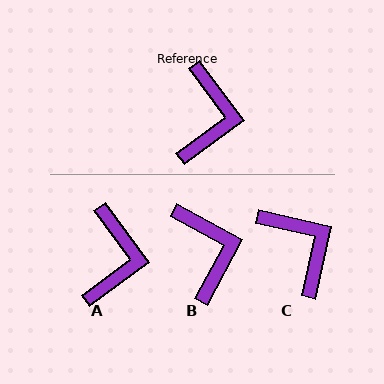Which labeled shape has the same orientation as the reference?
A.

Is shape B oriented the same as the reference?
No, it is off by about 25 degrees.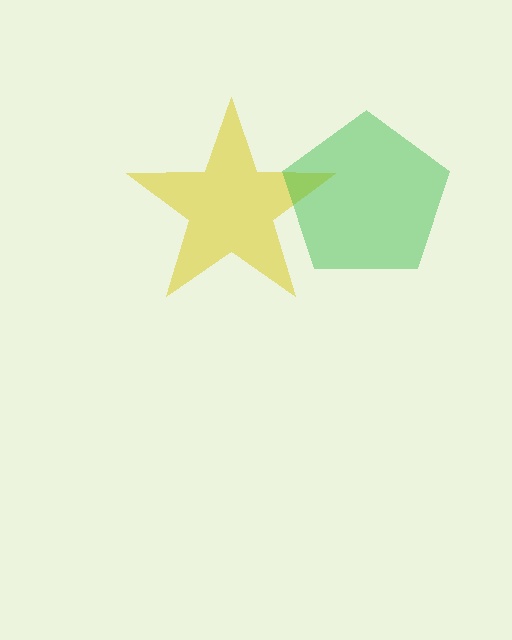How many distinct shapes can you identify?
There are 2 distinct shapes: a yellow star, a green pentagon.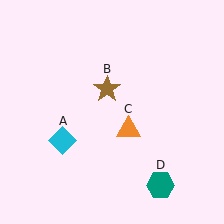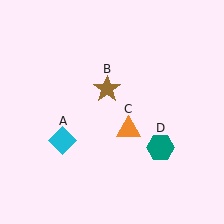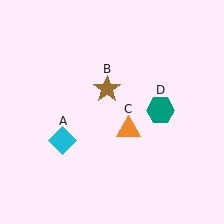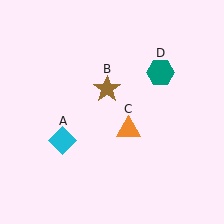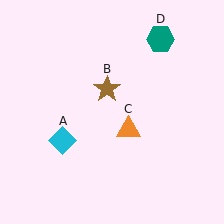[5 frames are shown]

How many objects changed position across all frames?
1 object changed position: teal hexagon (object D).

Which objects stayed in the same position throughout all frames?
Cyan diamond (object A) and brown star (object B) and orange triangle (object C) remained stationary.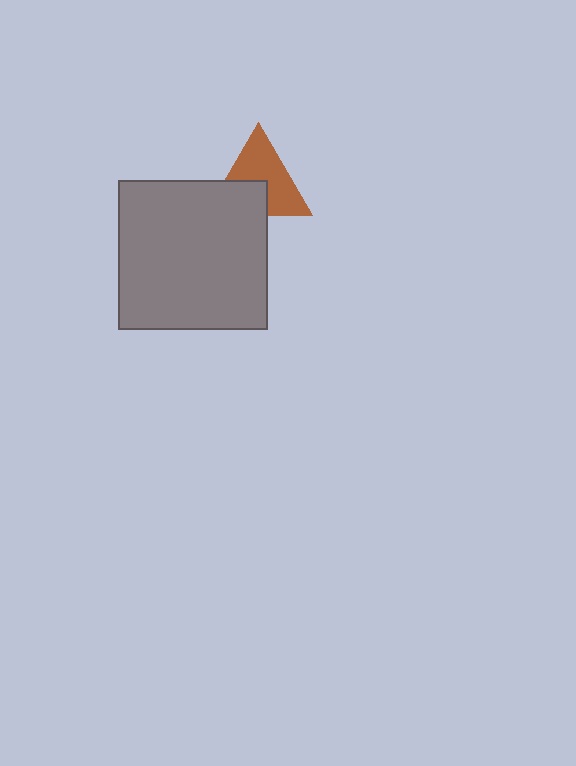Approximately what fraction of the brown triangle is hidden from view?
Roughly 37% of the brown triangle is hidden behind the gray square.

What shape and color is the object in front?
The object in front is a gray square.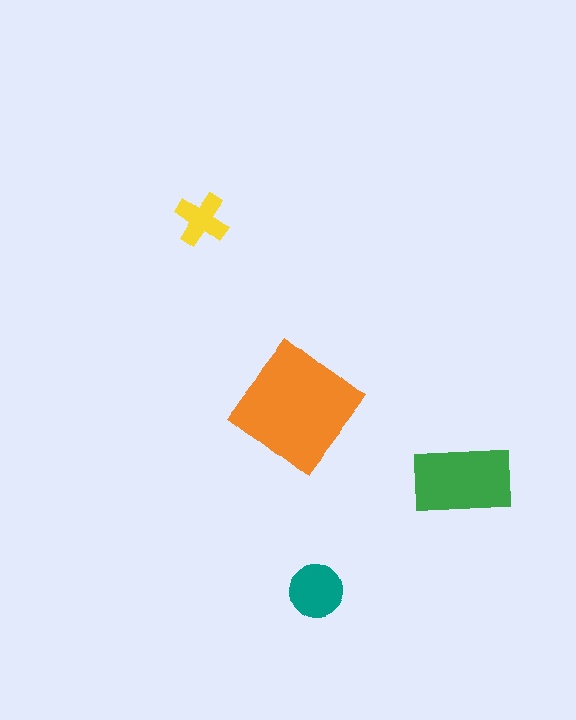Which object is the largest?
The orange diamond.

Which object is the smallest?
The yellow cross.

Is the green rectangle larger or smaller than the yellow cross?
Larger.